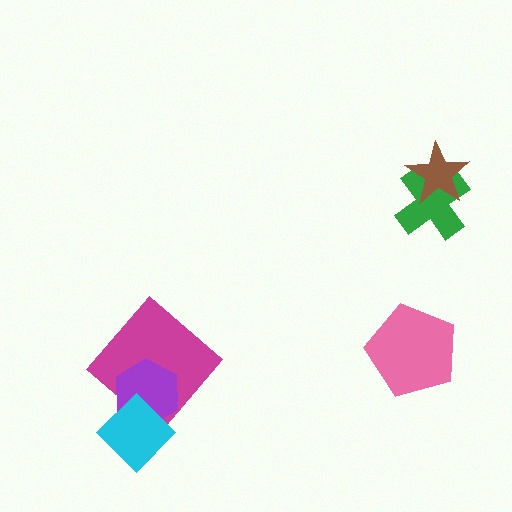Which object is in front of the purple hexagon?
The cyan diamond is in front of the purple hexagon.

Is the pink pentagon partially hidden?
No, no other shape covers it.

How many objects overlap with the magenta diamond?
2 objects overlap with the magenta diamond.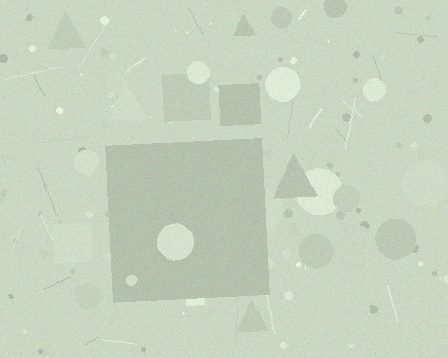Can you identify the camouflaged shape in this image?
The camouflaged shape is a square.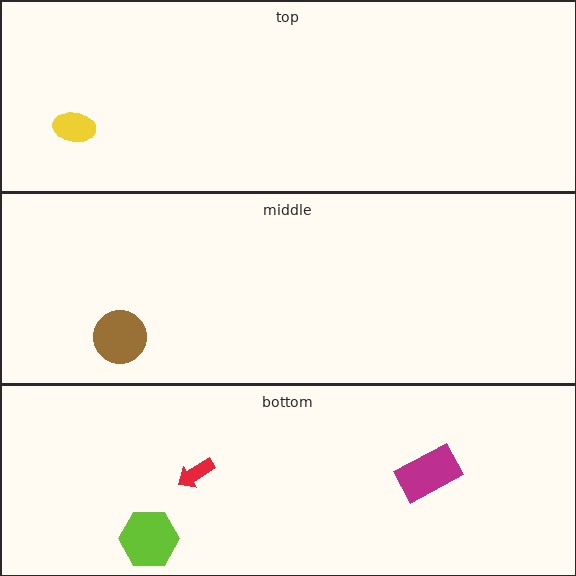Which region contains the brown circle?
The middle region.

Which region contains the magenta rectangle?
The bottom region.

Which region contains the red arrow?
The bottom region.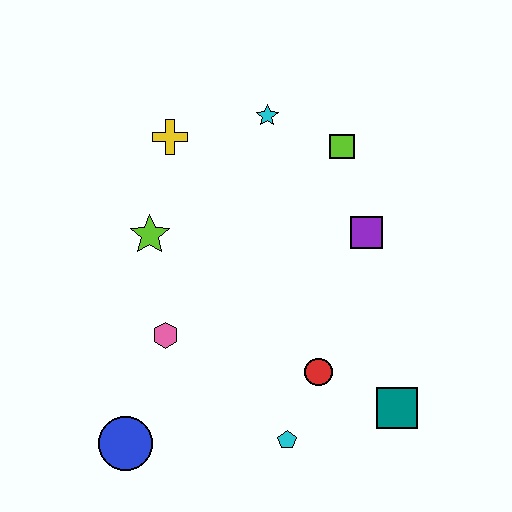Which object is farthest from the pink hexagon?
The lime square is farthest from the pink hexagon.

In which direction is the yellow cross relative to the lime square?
The yellow cross is to the left of the lime square.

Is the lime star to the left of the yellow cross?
Yes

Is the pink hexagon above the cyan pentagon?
Yes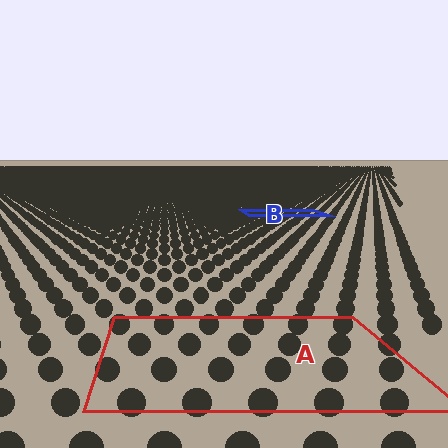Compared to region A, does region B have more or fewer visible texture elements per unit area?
Region B has more texture elements per unit area — they are packed more densely because it is farther away.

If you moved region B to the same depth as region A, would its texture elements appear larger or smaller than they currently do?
They would appear larger. At a closer depth, the same texture elements are projected at a bigger on-screen size.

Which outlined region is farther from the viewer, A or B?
Region B is farther from the viewer — the texture elements inside it appear smaller and more densely packed.